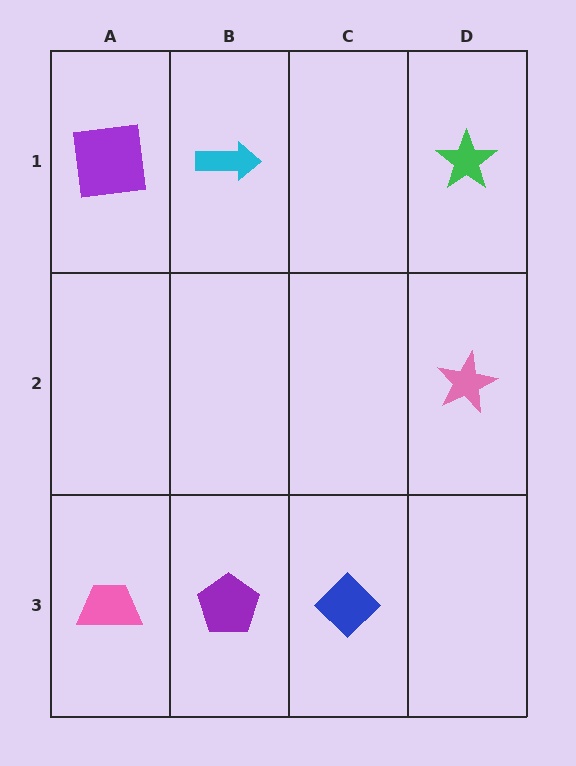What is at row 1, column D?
A green star.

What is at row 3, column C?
A blue diamond.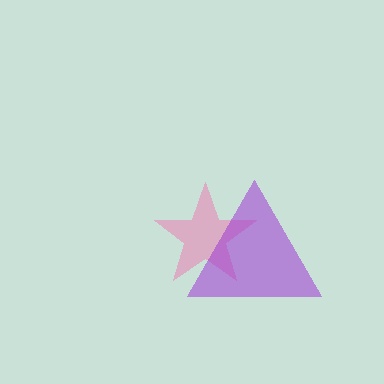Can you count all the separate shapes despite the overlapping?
Yes, there are 2 separate shapes.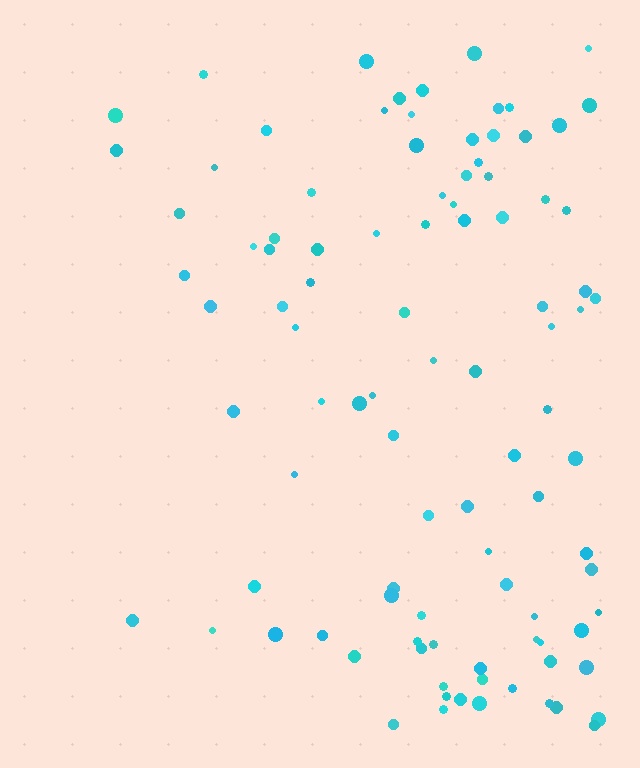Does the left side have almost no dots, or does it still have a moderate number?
Still a moderate number, just noticeably fewer than the right.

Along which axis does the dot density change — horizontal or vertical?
Horizontal.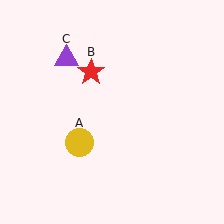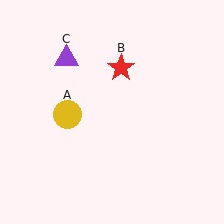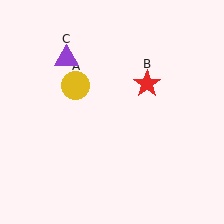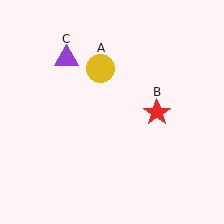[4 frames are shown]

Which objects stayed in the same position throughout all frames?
Purple triangle (object C) remained stationary.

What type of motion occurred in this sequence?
The yellow circle (object A), red star (object B) rotated clockwise around the center of the scene.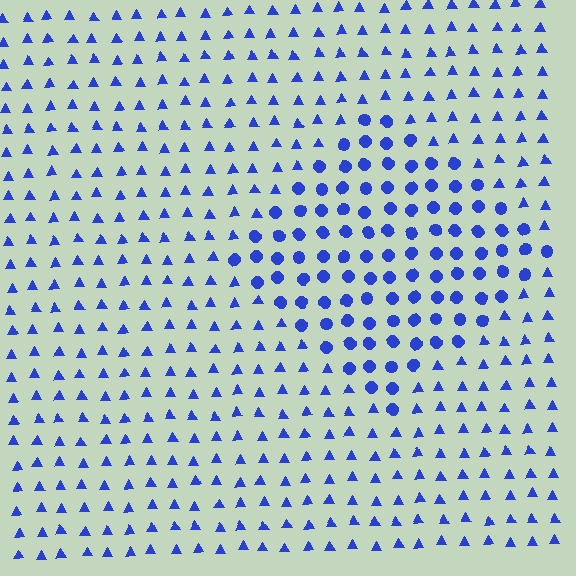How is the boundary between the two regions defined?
The boundary is defined by a change in element shape: circles inside vs. triangles outside. All elements share the same color and spacing.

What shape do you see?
I see a diamond.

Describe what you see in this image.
The image is filled with small blue elements arranged in a uniform grid. A diamond-shaped region contains circles, while the surrounding area contains triangles. The boundary is defined purely by the change in element shape.